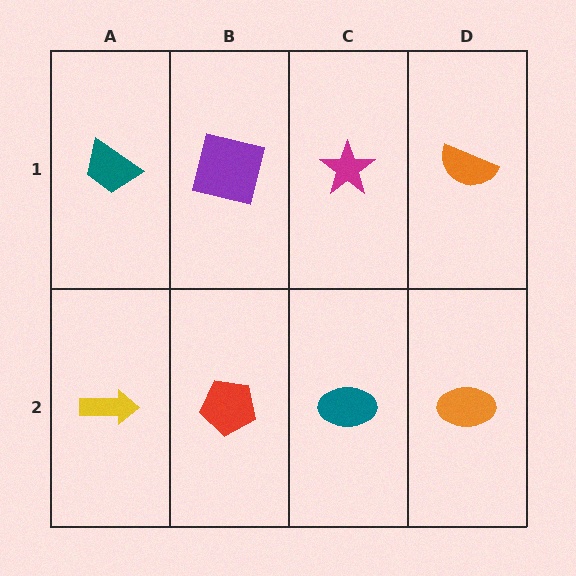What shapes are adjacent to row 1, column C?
A teal ellipse (row 2, column C), a purple square (row 1, column B), an orange semicircle (row 1, column D).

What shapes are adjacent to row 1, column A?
A yellow arrow (row 2, column A), a purple square (row 1, column B).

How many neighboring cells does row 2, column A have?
2.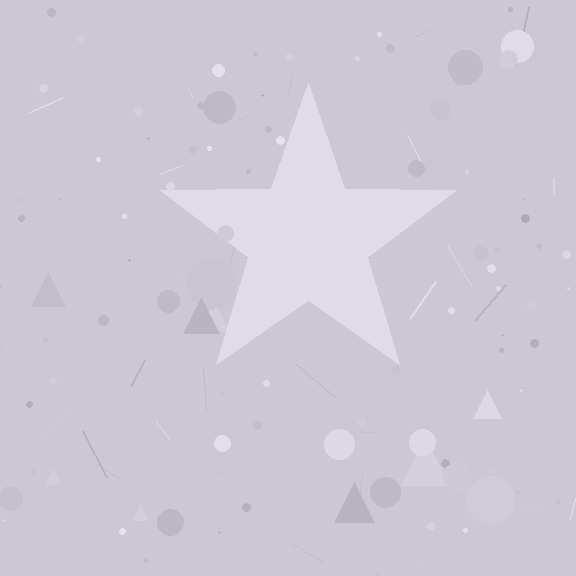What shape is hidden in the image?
A star is hidden in the image.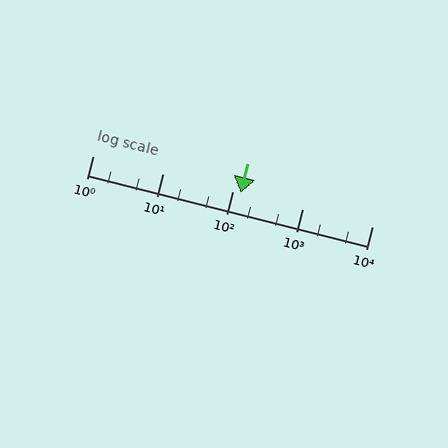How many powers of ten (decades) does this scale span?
The scale spans 4 decades, from 1 to 10000.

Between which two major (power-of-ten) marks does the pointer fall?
The pointer is between 100 and 1000.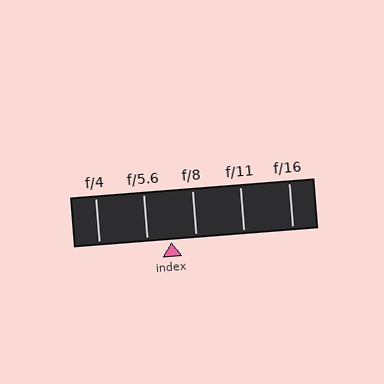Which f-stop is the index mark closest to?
The index mark is closest to f/8.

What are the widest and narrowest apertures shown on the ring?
The widest aperture shown is f/4 and the narrowest is f/16.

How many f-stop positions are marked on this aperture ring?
There are 5 f-stop positions marked.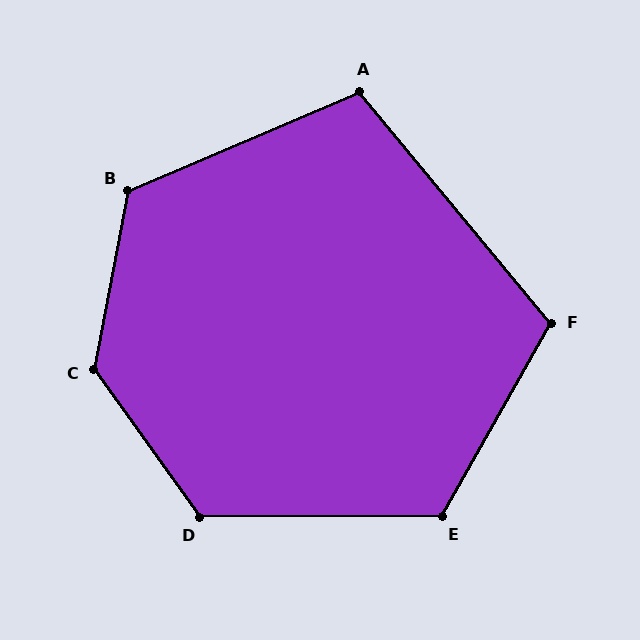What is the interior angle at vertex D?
Approximately 125 degrees (obtuse).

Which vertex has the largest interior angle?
C, at approximately 134 degrees.